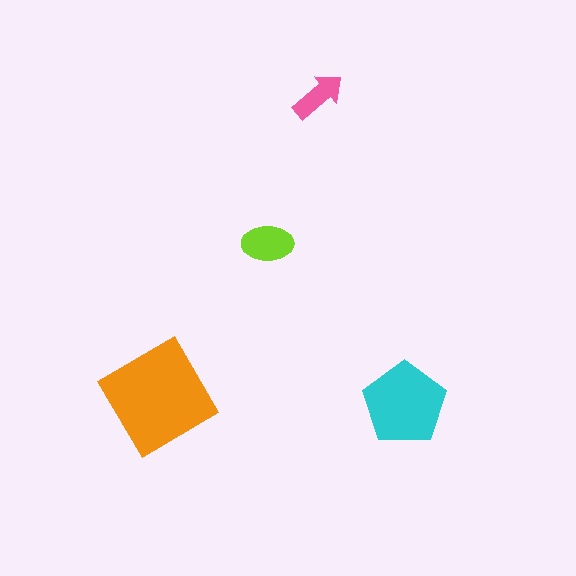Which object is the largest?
The orange diamond.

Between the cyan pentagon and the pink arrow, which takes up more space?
The cyan pentagon.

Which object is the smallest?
The pink arrow.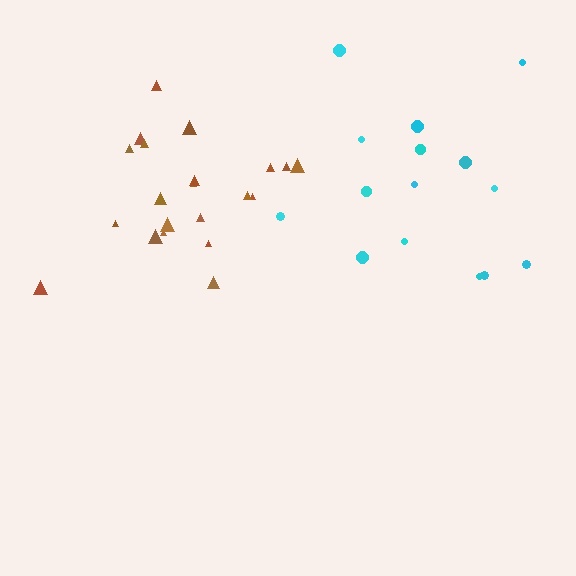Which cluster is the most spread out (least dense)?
Cyan.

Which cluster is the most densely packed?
Brown.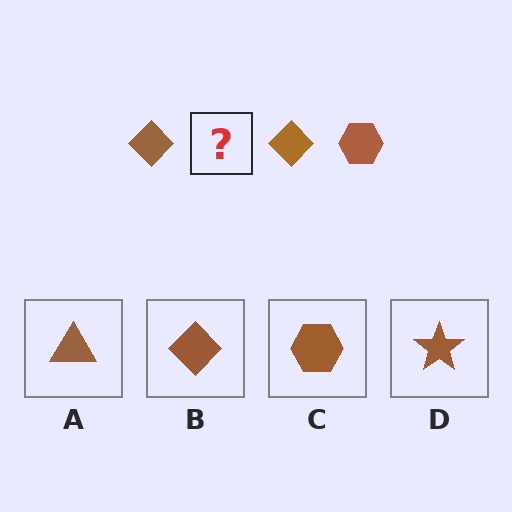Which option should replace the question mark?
Option C.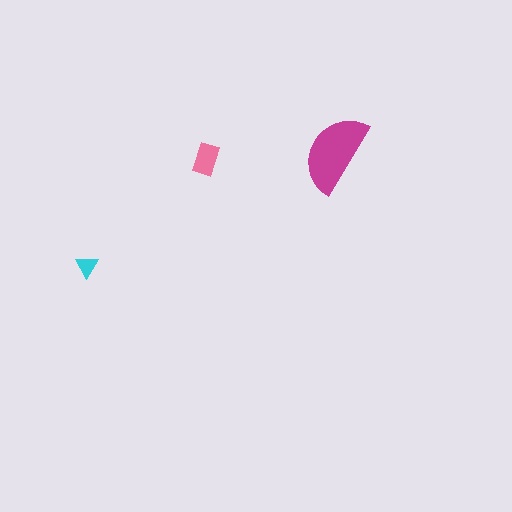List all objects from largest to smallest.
The magenta semicircle, the pink rectangle, the cyan triangle.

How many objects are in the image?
There are 3 objects in the image.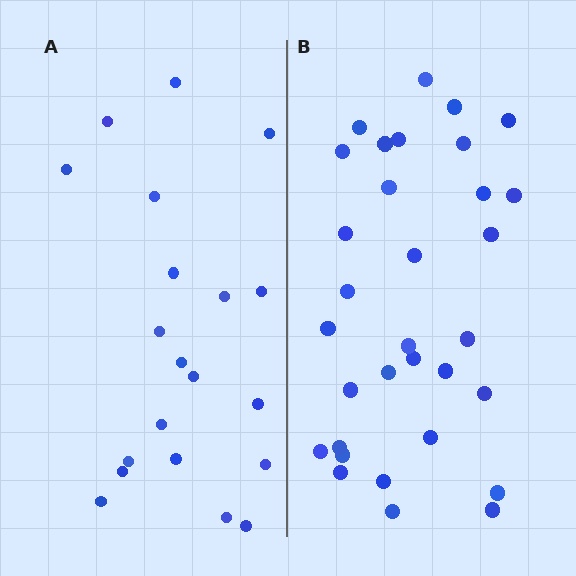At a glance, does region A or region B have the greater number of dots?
Region B (the right region) has more dots.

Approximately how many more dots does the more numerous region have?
Region B has roughly 12 or so more dots than region A.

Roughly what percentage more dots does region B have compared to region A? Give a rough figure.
About 60% more.